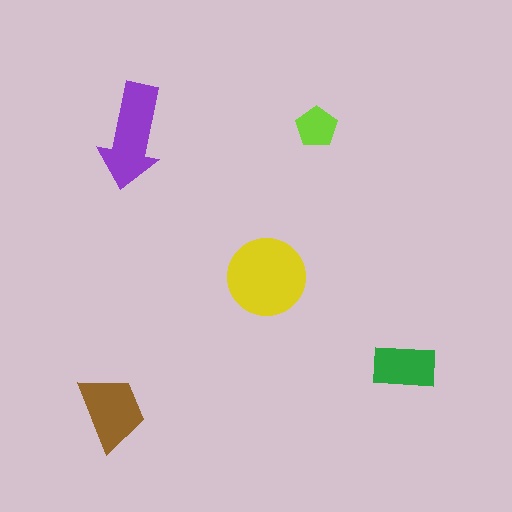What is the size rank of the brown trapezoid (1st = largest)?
3rd.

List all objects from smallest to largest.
The lime pentagon, the green rectangle, the brown trapezoid, the purple arrow, the yellow circle.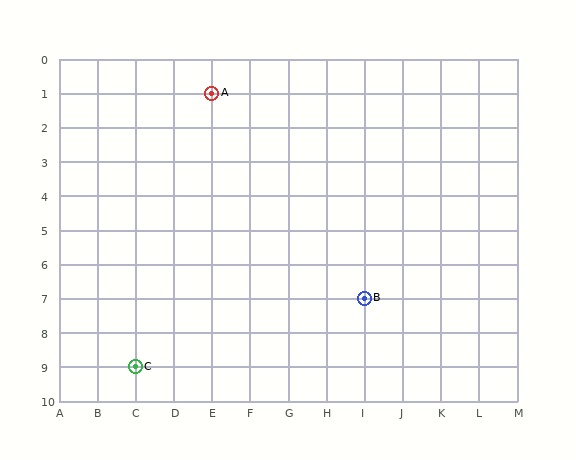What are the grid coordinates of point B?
Point B is at grid coordinates (I, 7).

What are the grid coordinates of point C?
Point C is at grid coordinates (C, 9).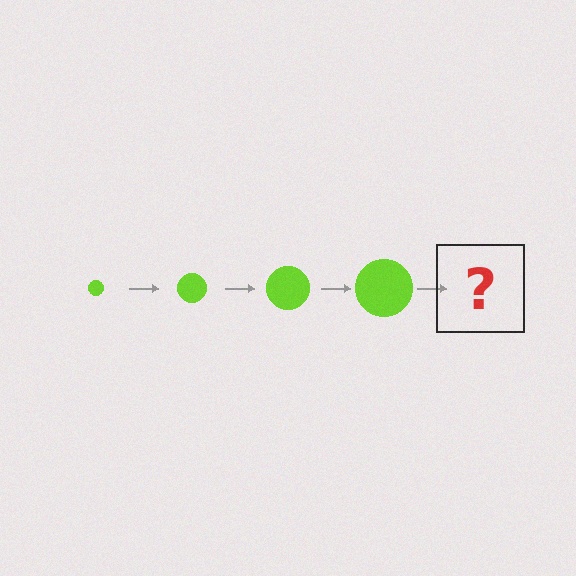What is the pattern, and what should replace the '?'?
The pattern is that the circle gets progressively larger each step. The '?' should be a lime circle, larger than the previous one.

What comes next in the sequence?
The next element should be a lime circle, larger than the previous one.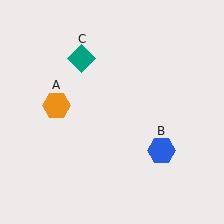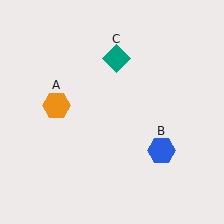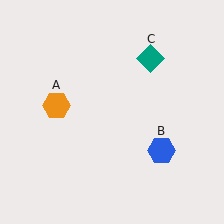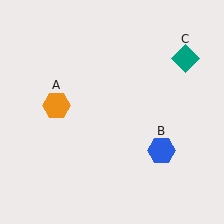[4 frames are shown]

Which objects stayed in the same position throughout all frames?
Orange hexagon (object A) and blue hexagon (object B) remained stationary.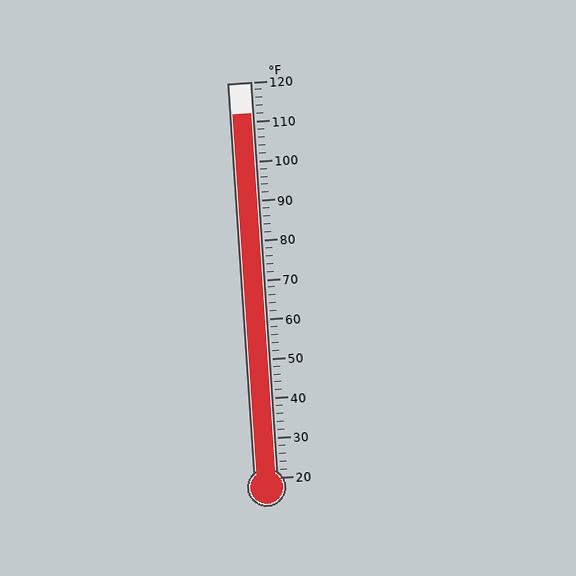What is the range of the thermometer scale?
The thermometer scale ranges from 20°F to 120°F.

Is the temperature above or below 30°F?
The temperature is above 30°F.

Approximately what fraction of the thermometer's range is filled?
The thermometer is filled to approximately 90% of its range.